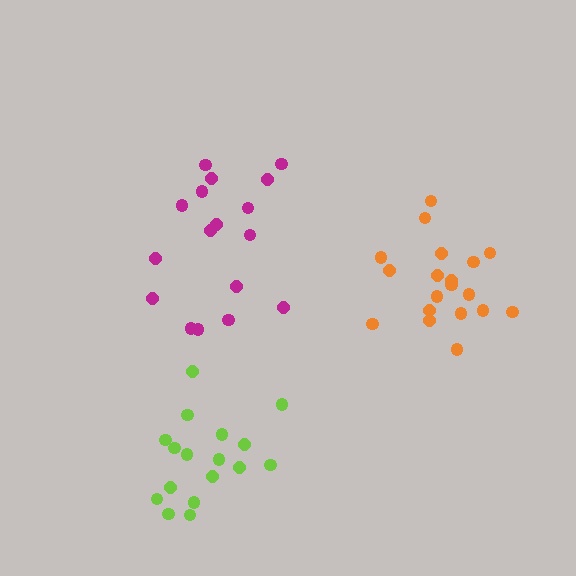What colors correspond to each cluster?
The clusters are colored: magenta, orange, lime.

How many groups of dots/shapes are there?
There are 3 groups.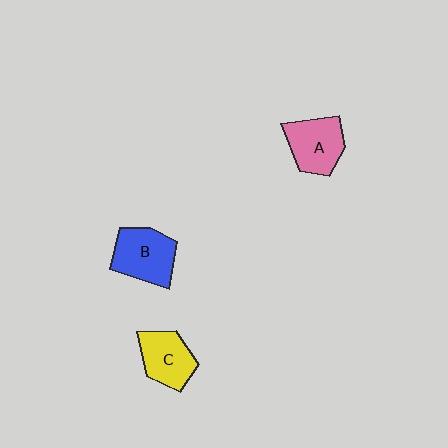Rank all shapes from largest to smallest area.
From largest to smallest: B (blue), A (pink), C (yellow).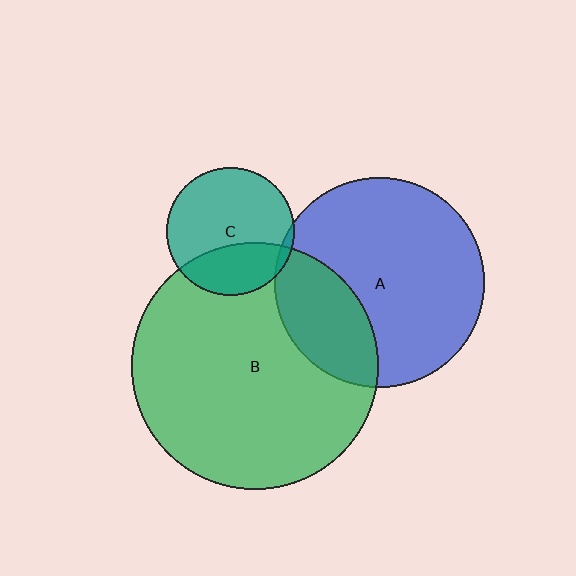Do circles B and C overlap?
Yes.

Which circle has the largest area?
Circle B (green).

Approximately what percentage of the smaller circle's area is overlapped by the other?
Approximately 30%.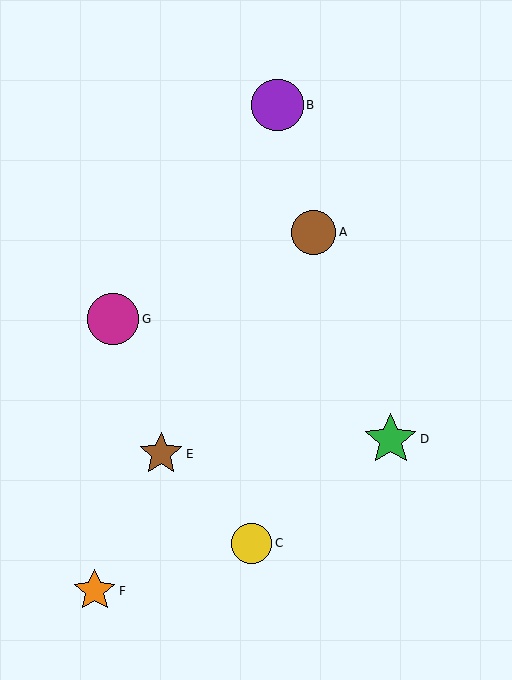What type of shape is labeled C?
Shape C is a yellow circle.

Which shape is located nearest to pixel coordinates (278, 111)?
The purple circle (labeled B) at (277, 105) is nearest to that location.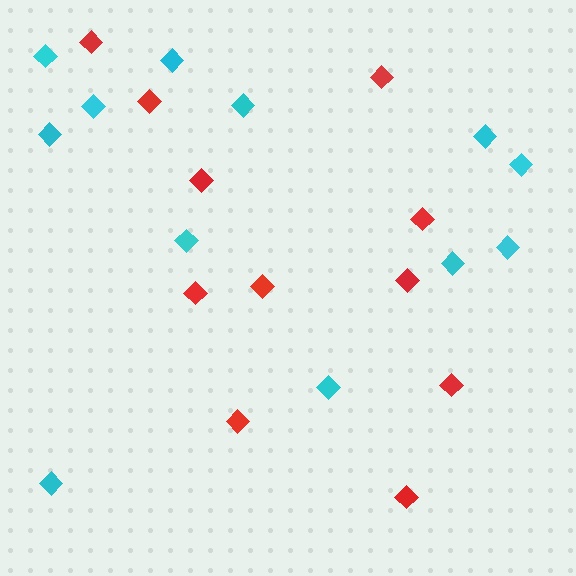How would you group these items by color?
There are 2 groups: one group of red diamonds (11) and one group of cyan diamonds (12).